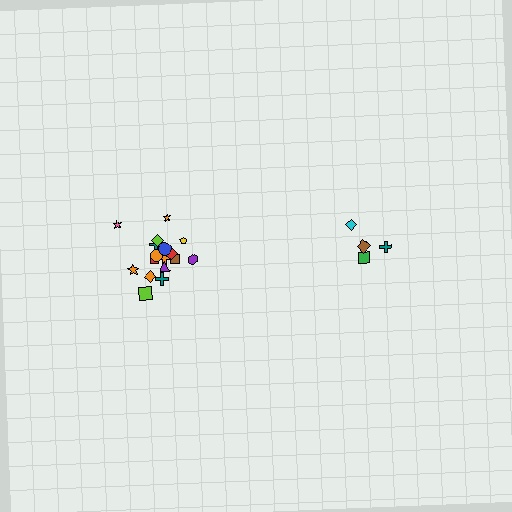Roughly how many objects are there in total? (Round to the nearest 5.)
Roughly 20 objects in total.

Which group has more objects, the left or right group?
The left group.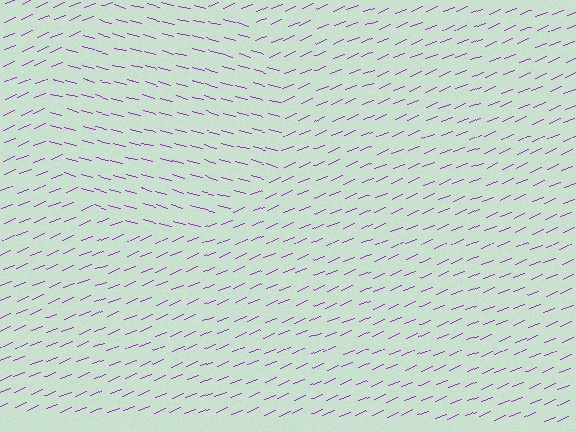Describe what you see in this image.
The image is filled with small purple line segments. A circle region in the image has lines oriented differently from the surrounding lines, creating a visible texture boundary.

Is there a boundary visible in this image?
Yes, there is a texture boundary formed by a change in line orientation.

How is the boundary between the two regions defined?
The boundary is defined purely by a change in line orientation (approximately 37 degrees difference). All lines are the same color and thickness.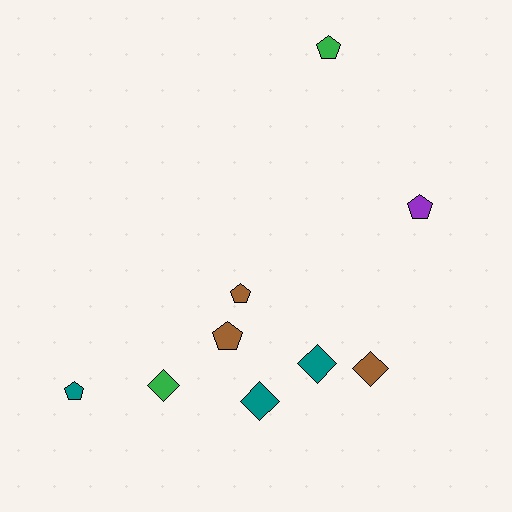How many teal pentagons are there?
There is 1 teal pentagon.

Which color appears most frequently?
Brown, with 3 objects.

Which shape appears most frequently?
Pentagon, with 5 objects.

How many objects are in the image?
There are 9 objects.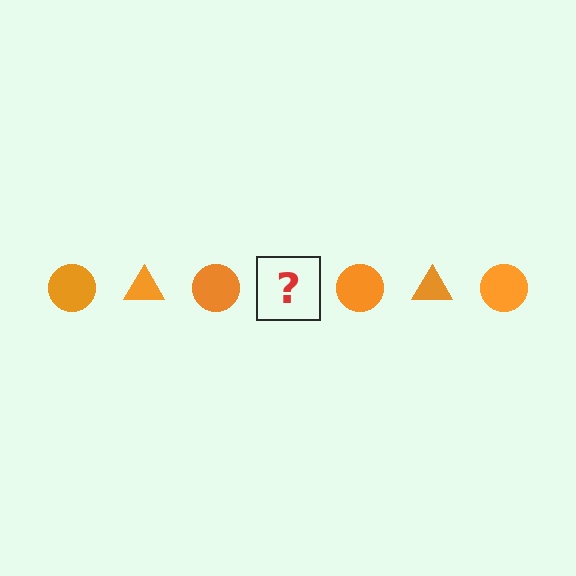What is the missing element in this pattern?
The missing element is an orange triangle.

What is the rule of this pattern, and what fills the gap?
The rule is that the pattern cycles through circle, triangle shapes in orange. The gap should be filled with an orange triangle.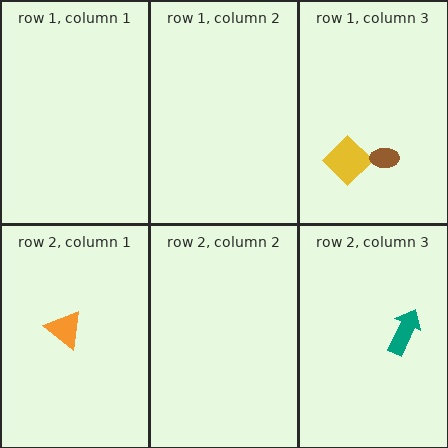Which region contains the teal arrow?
The row 2, column 3 region.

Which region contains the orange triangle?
The row 2, column 1 region.